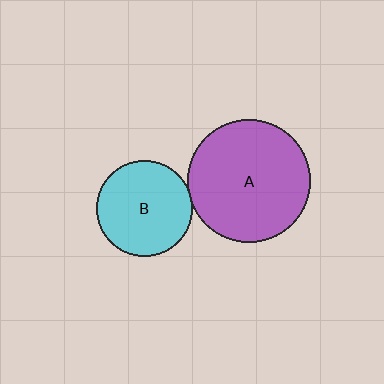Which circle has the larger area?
Circle A (purple).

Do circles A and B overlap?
Yes.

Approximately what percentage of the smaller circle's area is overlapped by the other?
Approximately 5%.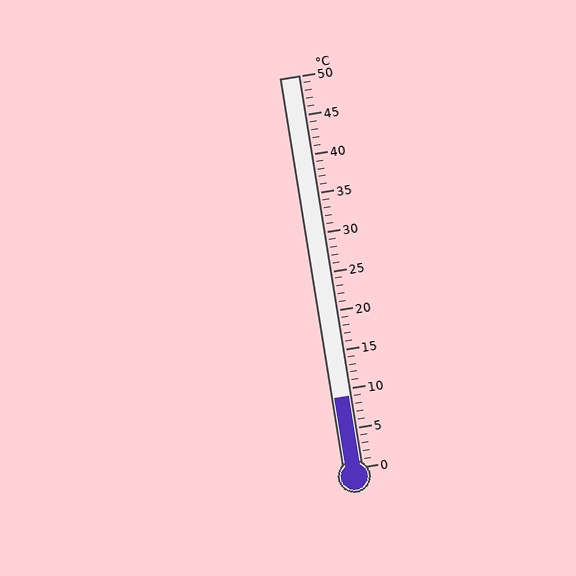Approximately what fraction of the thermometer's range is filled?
The thermometer is filled to approximately 20% of its range.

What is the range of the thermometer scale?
The thermometer scale ranges from 0°C to 50°C.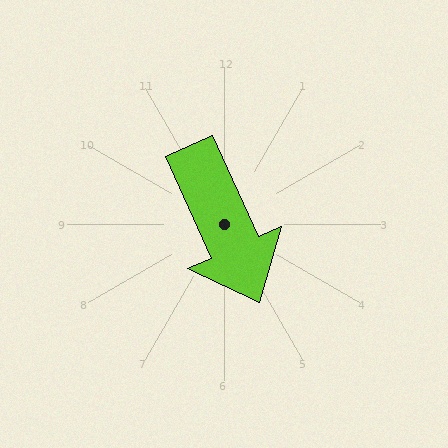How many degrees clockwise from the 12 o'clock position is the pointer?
Approximately 156 degrees.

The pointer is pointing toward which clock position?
Roughly 5 o'clock.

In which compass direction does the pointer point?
Southeast.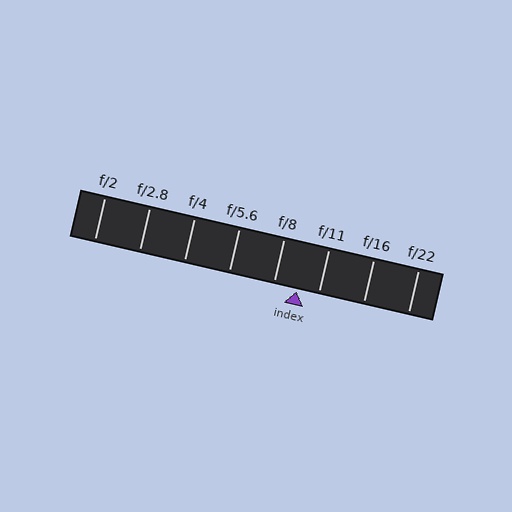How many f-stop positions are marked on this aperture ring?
There are 8 f-stop positions marked.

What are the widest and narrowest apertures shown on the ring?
The widest aperture shown is f/2 and the narrowest is f/22.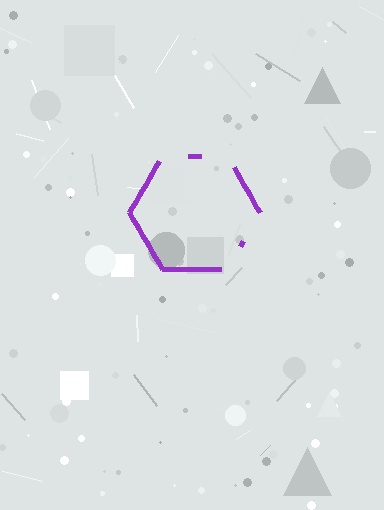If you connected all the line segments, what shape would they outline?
They would outline a hexagon.